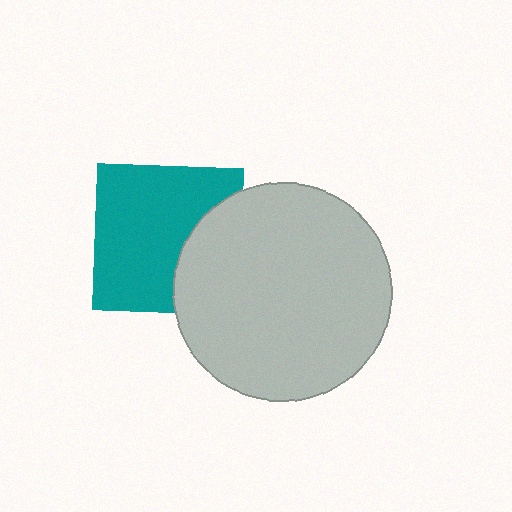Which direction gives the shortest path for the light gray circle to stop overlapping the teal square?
Moving right gives the shortest separation.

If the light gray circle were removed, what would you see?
You would see the complete teal square.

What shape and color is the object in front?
The object in front is a light gray circle.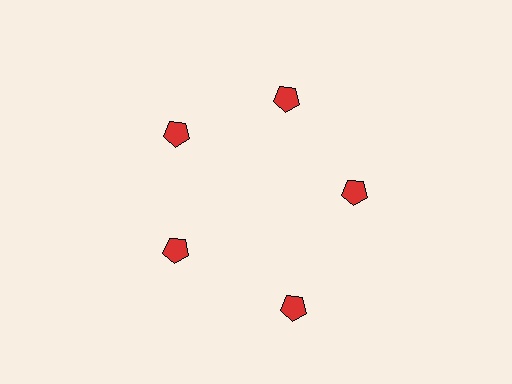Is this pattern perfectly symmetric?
No. The 5 red pentagons are arranged in a ring, but one element near the 5 o'clock position is pushed outward from the center, breaking the 5-fold rotational symmetry.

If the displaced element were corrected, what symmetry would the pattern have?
It would have 5-fold rotational symmetry — the pattern would map onto itself every 72 degrees.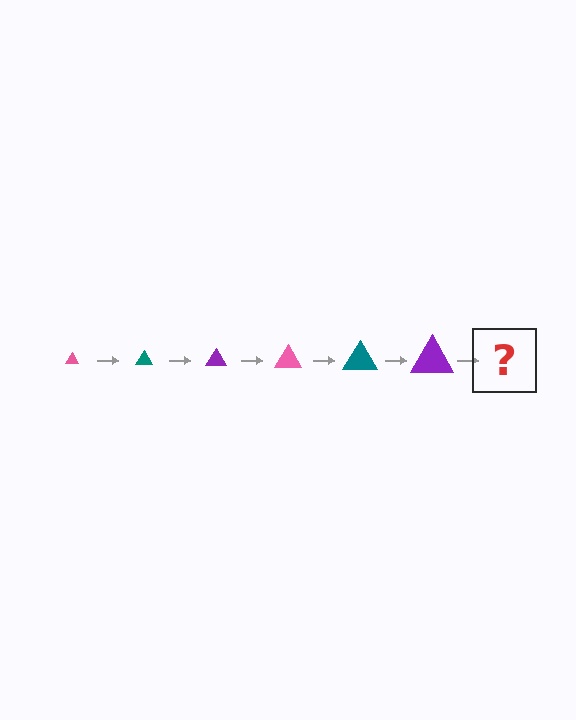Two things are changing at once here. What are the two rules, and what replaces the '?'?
The two rules are that the triangle grows larger each step and the color cycles through pink, teal, and purple. The '?' should be a pink triangle, larger than the previous one.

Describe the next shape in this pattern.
It should be a pink triangle, larger than the previous one.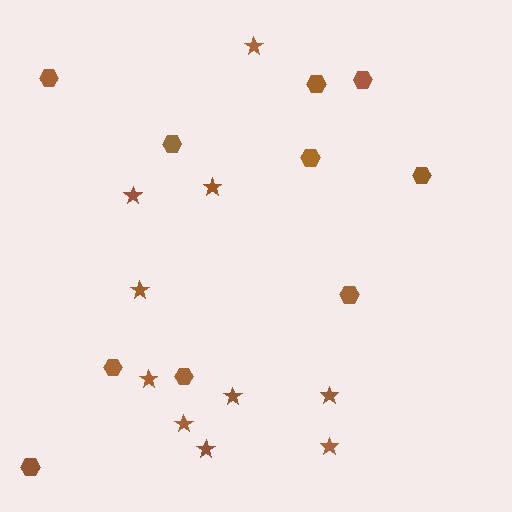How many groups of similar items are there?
There are 2 groups: one group of hexagons (10) and one group of stars (10).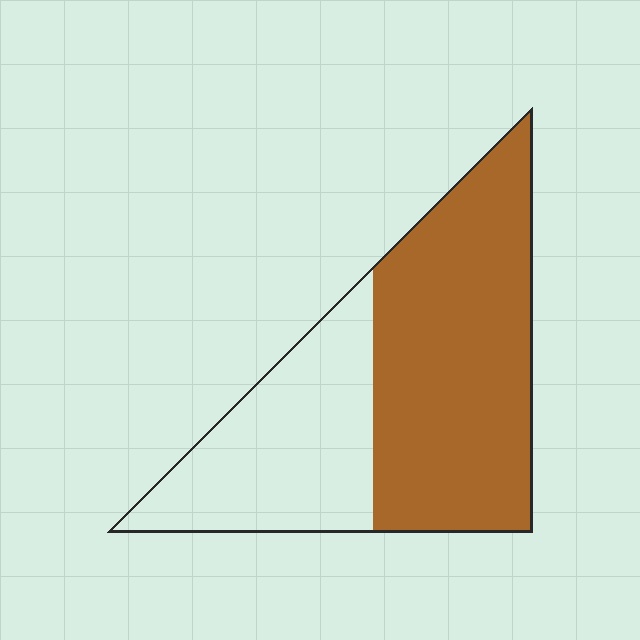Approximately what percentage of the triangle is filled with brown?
Approximately 60%.